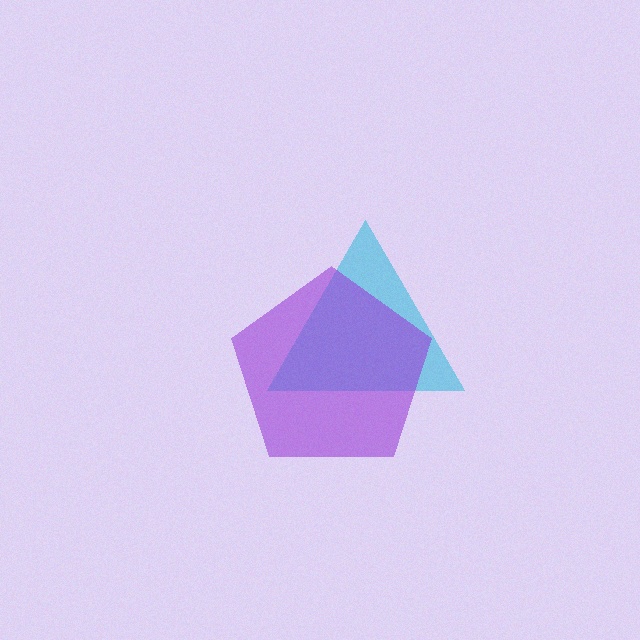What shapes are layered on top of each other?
The layered shapes are: a cyan triangle, a purple pentagon.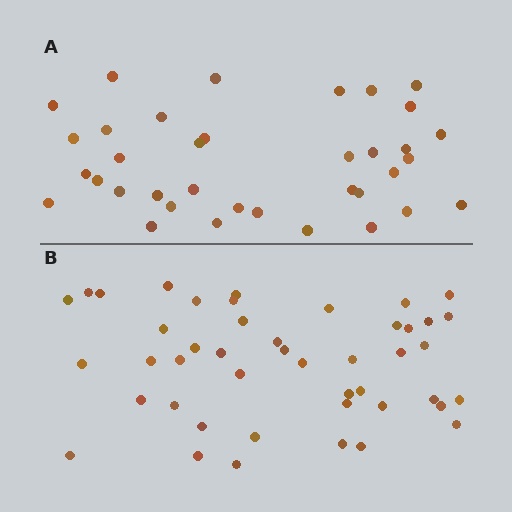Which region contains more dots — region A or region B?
Region B (the bottom region) has more dots.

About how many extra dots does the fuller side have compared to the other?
Region B has roughly 8 or so more dots than region A.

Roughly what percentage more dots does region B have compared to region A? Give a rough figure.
About 25% more.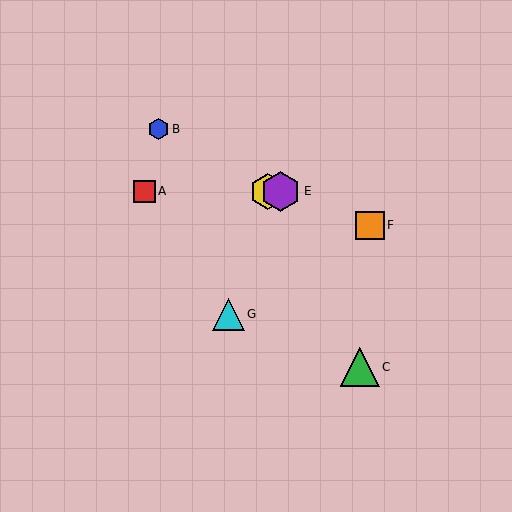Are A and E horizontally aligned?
Yes, both are at y≈191.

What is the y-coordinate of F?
Object F is at y≈225.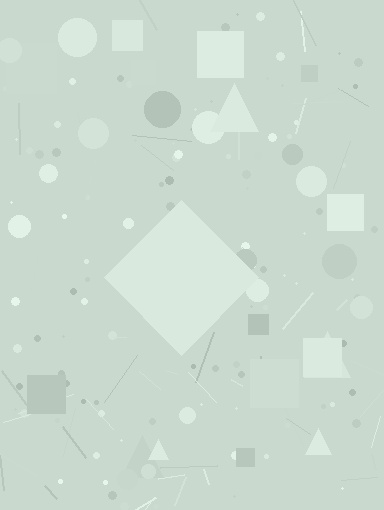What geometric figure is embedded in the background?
A diamond is embedded in the background.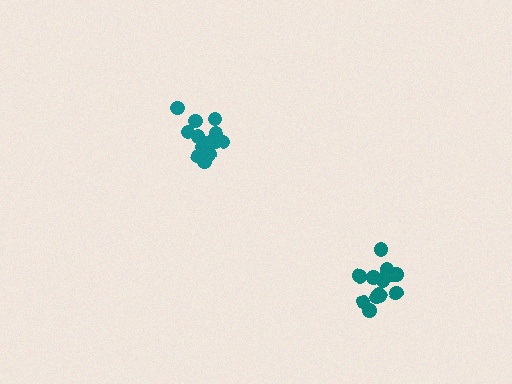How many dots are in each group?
Group 1: 14 dots, Group 2: 14 dots (28 total).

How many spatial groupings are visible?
There are 2 spatial groupings.